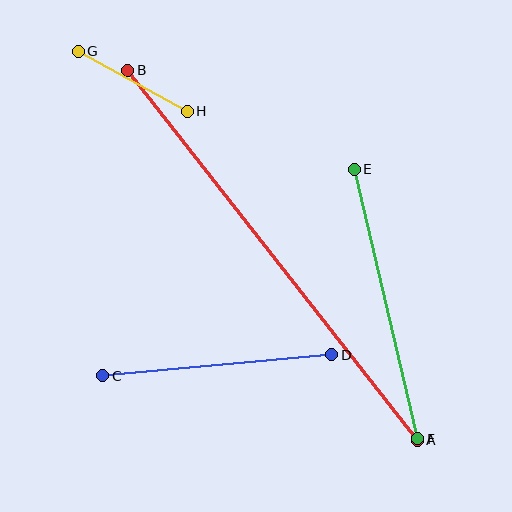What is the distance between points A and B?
The distance is approximately 470 pixels.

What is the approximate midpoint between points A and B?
The midpoint is at approximately (273, 255) pixels.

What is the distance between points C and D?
The distance is approximately 230 pixels.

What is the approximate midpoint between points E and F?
The midpoint is at approximately (386, 304) pixels.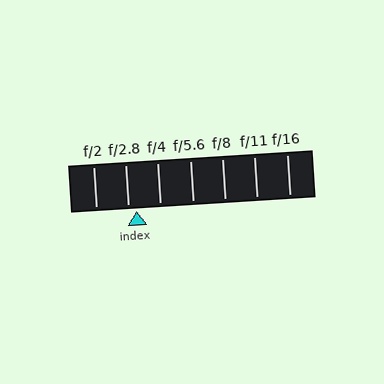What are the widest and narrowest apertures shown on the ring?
The widest aperture shown is f/2 and the narrowest is f/16.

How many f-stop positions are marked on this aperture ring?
There are 7 f-stop positions marked.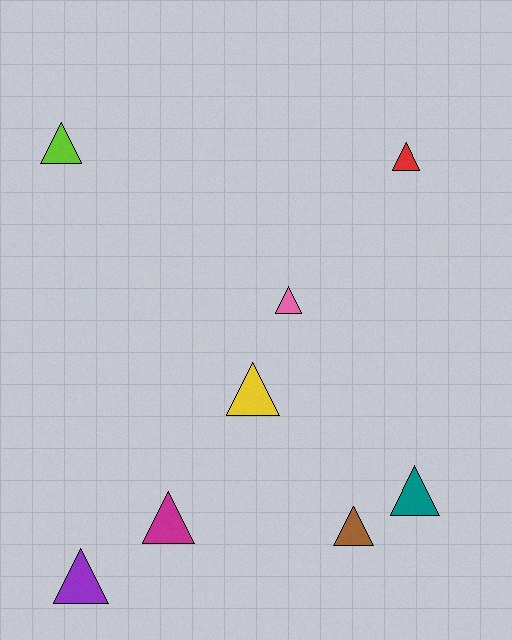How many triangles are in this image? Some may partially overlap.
There are 8 triangles.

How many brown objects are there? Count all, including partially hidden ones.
There is 1 brown object.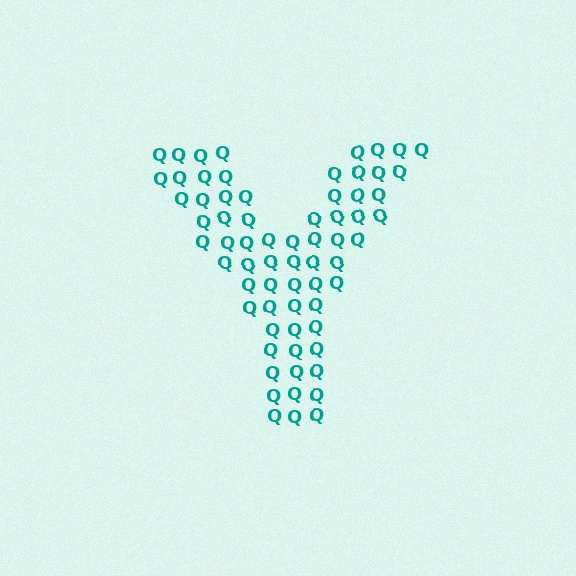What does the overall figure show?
The overall figure shows the letter Y.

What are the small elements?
The small elements are letter Q's.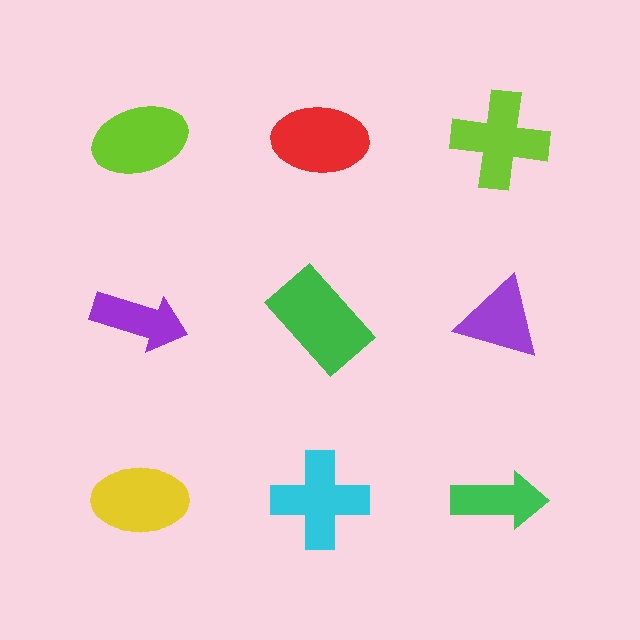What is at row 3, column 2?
A cyan cross.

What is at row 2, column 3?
A purple triangle.